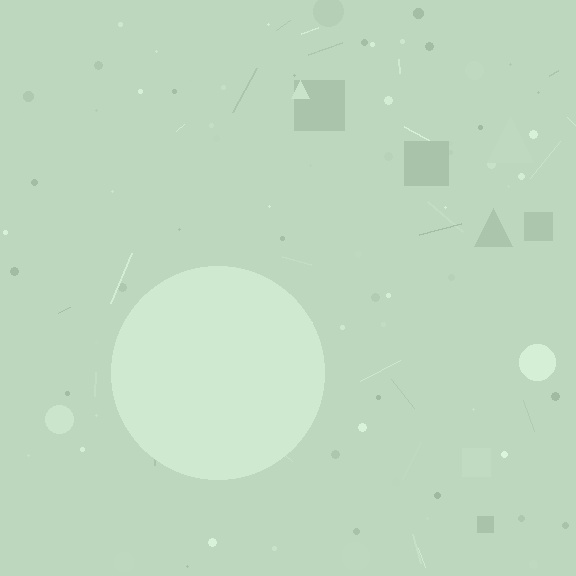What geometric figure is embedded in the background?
A circle is embedded in the background.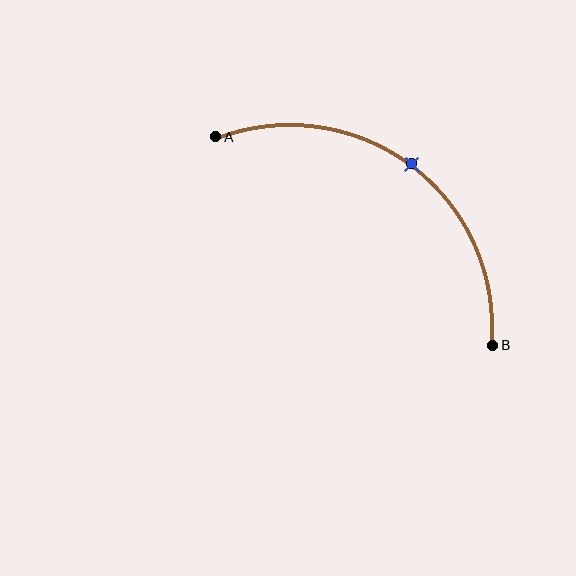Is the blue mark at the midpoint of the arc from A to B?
Yes. The blue mark lies on the arc at equal arc-length from both A and B — it is the arc midpoint.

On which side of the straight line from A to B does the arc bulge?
The arc bulges above and to the right of the straight line connecting A and B.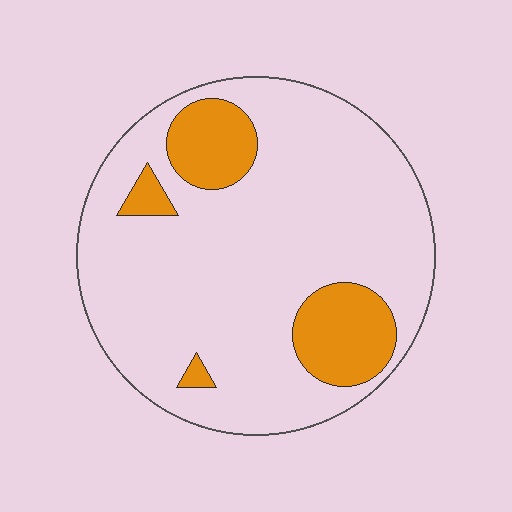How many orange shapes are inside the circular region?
4.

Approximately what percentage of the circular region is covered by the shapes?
Approximately 15%.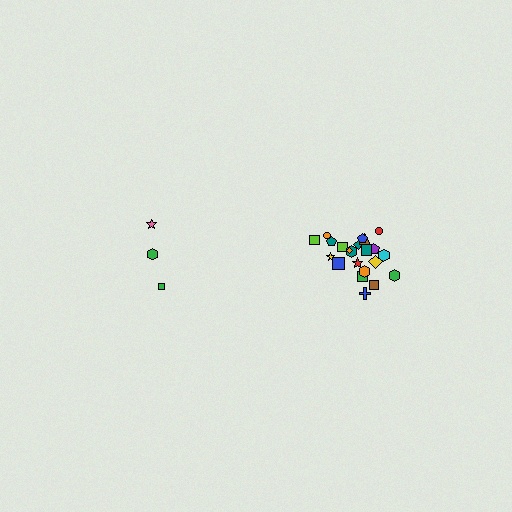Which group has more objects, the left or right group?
The right group.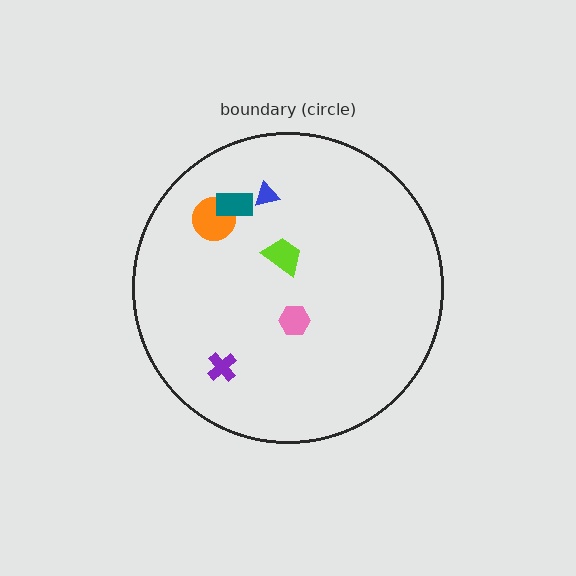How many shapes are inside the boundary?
6 inside, 0 outside.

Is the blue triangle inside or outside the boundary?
Inside.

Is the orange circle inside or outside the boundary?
Inside.